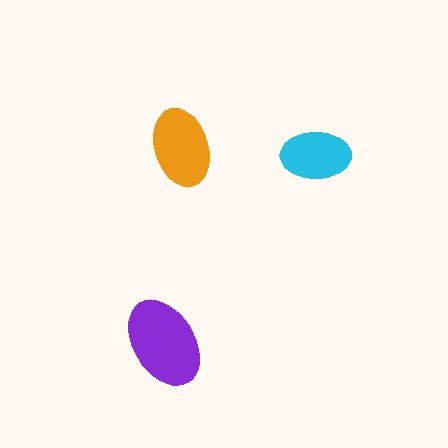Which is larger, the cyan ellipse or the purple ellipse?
The purple one.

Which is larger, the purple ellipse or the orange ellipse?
The purple one.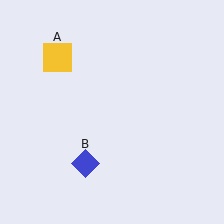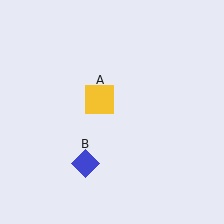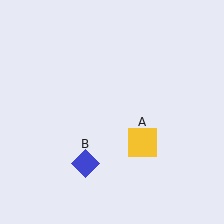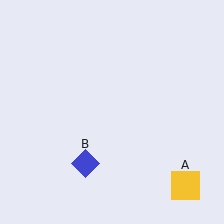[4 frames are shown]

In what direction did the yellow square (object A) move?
The yellow square (object A) moved down and to the right.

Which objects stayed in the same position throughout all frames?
Blue diamond (object B) remained stationary.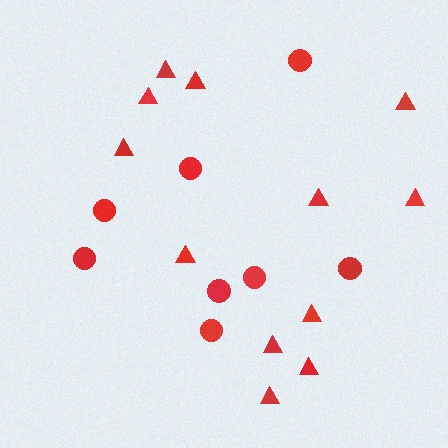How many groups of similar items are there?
There are 2 groups: one group of triangles (12) and one group of circles (8).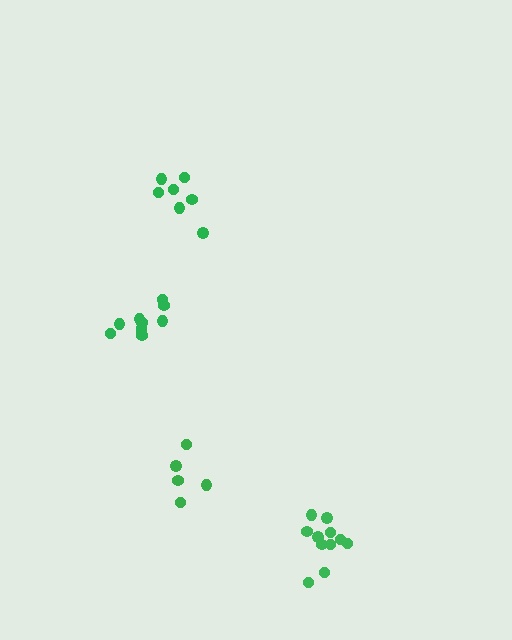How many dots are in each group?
Group 1: 10 dots, Group 2: 5 dots, Group 3: 11 dots, Group 4: 7 dots (33 total).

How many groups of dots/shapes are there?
There are 4 groups.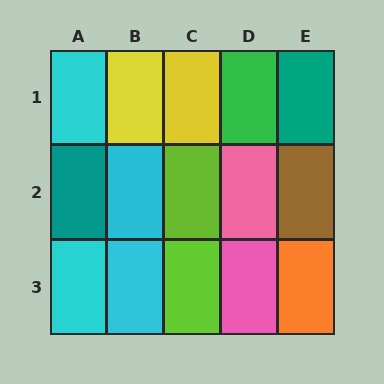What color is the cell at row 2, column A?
Teal.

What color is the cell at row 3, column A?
Cyan.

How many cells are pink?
2 cells are pink.